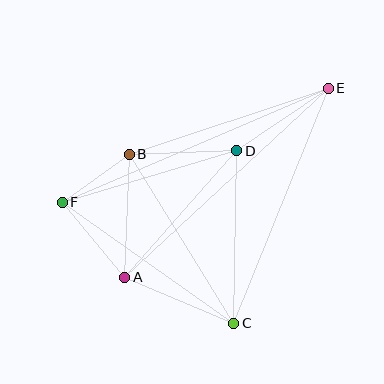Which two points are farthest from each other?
Points E and F are farthest from each other.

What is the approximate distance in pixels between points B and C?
The distance between B and C is approximately 199 pixels.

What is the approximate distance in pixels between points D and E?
The distance between D and E is approximately 111 pixels.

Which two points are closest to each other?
Points B and F are closest to each other.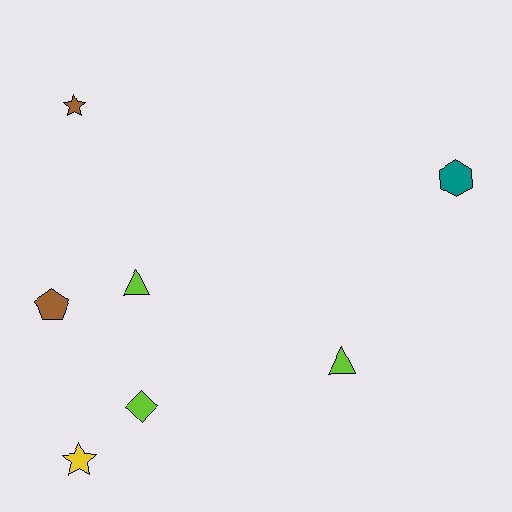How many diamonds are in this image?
There is 1 diamond.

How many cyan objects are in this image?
There are no cyan objects.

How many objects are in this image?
There are 7 objects.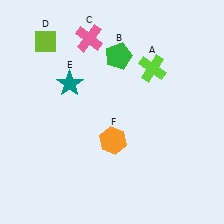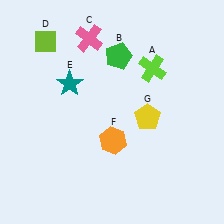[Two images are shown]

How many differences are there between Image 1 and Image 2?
There is 1 difference between the two images.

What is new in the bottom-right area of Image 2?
A yellow pentagon (G) was added in the bottom-right area of Image 2.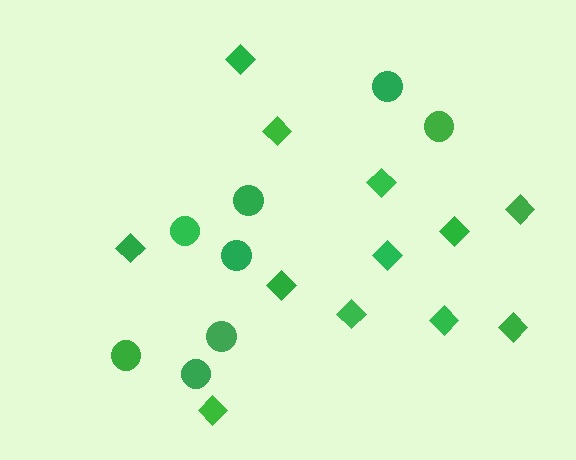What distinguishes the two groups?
There are 2 groups: one group of diamonds (12) and one group of circles (8).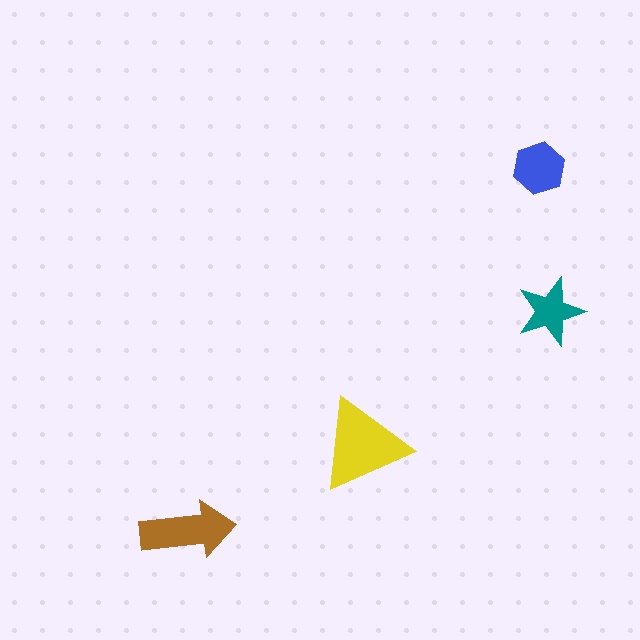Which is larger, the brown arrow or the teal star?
The brown arrow.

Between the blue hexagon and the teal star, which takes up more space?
The blue hexagon.